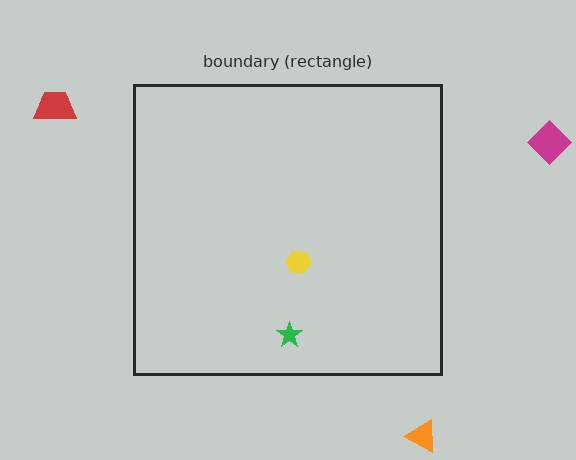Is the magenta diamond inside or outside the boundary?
Outside.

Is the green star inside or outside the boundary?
Inside.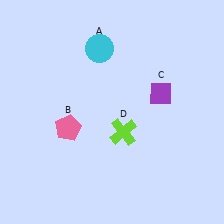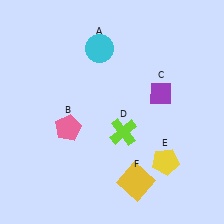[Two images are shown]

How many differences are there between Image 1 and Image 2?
There are 2 differences between the two images.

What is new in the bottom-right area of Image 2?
A yellow pentagon (E) was added in the bottom-right area of Image 2.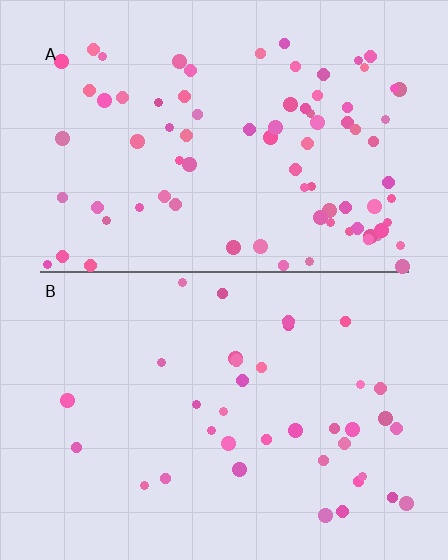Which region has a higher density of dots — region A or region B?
A (the top).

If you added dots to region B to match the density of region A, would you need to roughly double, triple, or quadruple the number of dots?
Approximately double.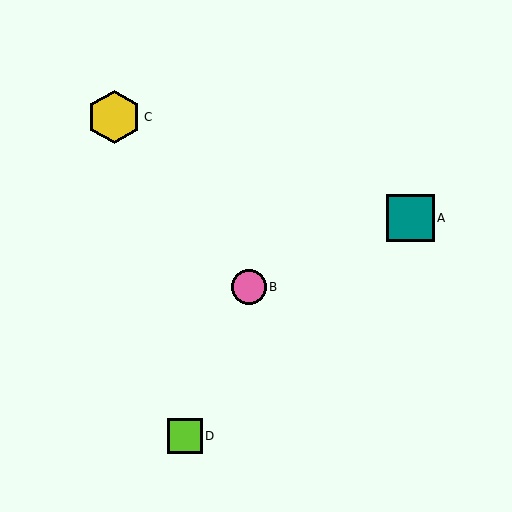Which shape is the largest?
The yellow hexagon (labeled C) is the largest.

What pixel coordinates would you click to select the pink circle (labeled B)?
Click at (249, 287) to select the pink circle B.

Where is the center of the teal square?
The center of the teal square is at (411, 218).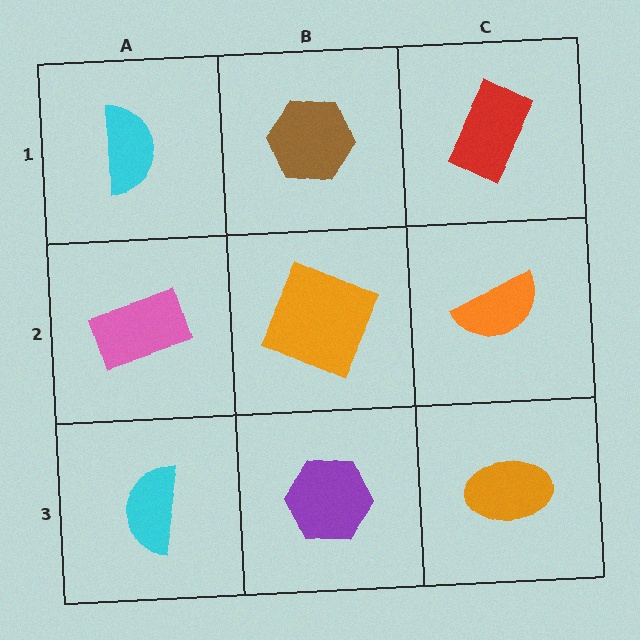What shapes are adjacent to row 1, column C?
An orange semicircle (row 2, column C), a brown hexagon (row 1, column B).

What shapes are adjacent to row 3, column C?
An orange semicircle (row 2, column C), a purple hexagon (row 3, column B).